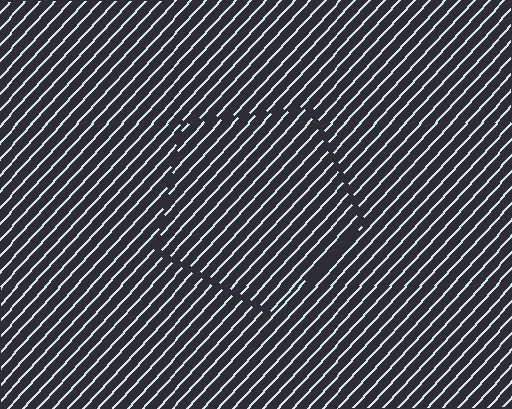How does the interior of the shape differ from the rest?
The interior of the shape contains the same grating, shifted by half a period — the contour is defined by the phase discontinuity where line-ends from the inner and outer gratings abut.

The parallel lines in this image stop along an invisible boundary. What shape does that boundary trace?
An illusory pentagon. The interior of the shape contains the same grating, shifted by half a period — the contour is defined by the phase discontinuity where line-ends from the inner and outer gratings abut.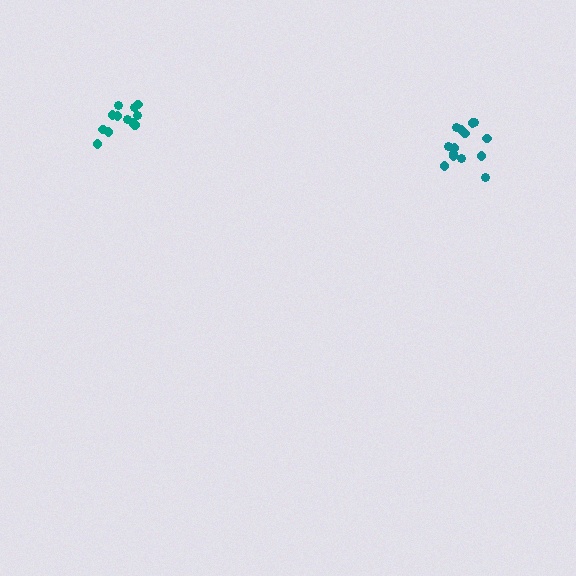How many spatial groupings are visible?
There are 2 spatial groupings.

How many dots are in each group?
Group 1: 12 dots, Group 2: 14 dots (26 total).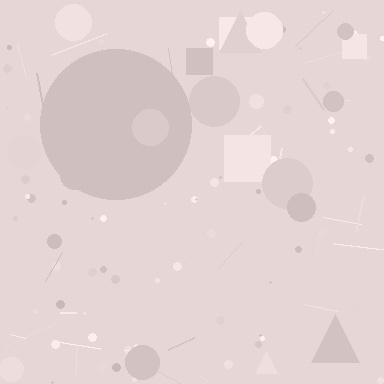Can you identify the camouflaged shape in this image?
The camouflaged shape is a circle.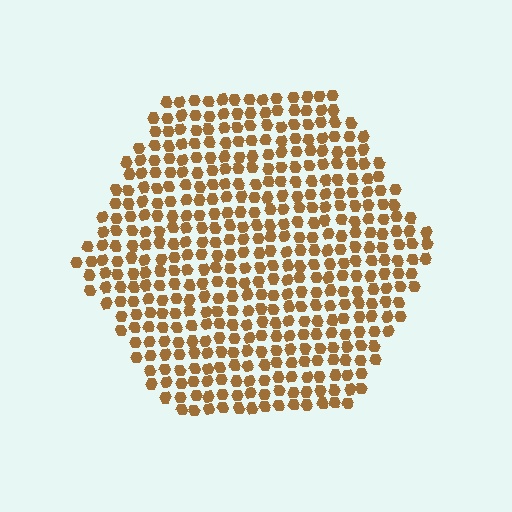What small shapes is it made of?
It is made of small hexagons.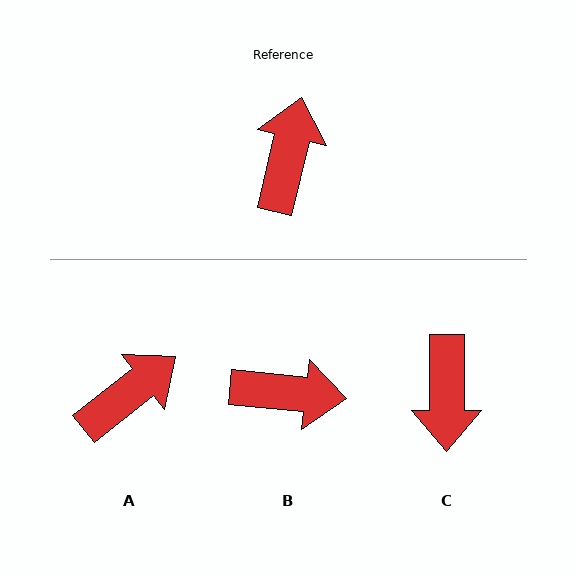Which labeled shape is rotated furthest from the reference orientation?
C, about 167 degrees away.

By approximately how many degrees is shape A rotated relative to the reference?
Approximately 39 degrees clockwise.